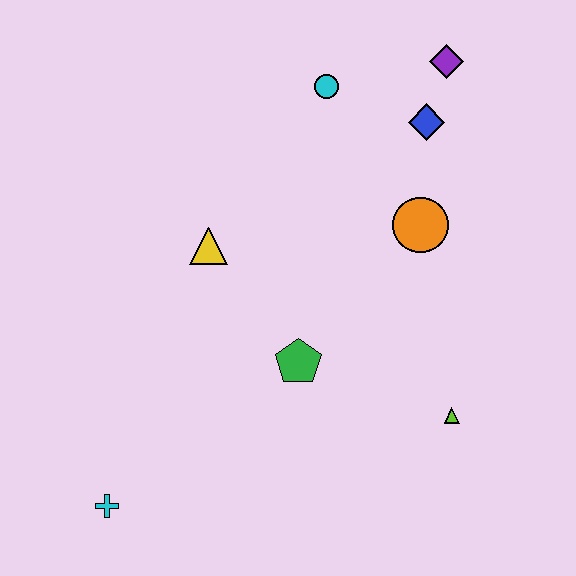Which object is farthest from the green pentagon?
The purple diamond is farthest from the green pentagon.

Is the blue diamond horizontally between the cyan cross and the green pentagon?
No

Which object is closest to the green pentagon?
The yellow triangle is closest to the green pentagon.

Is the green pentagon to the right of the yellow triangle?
Yes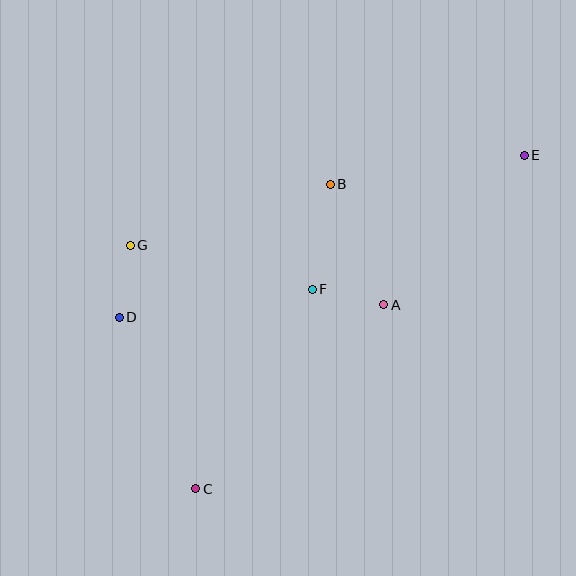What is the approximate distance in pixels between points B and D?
The distance between B and D is approximately 249 pixels.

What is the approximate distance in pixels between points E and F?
The distance between E and F is approximately 251 pixels.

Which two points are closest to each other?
Points D and G are closest to each other.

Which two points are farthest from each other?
Points C and E are farthest from each other.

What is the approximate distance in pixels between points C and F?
The distance between C and F is approximately 231 pixels.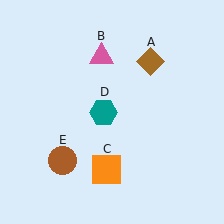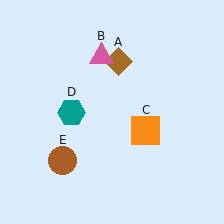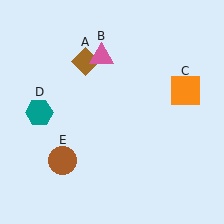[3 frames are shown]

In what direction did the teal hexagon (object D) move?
The teal hexagon (object D) moved left.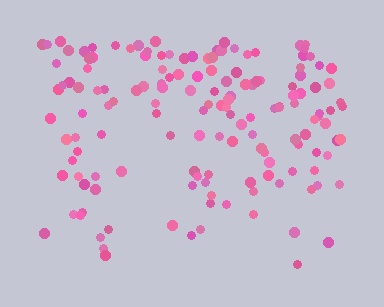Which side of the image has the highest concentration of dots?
The top.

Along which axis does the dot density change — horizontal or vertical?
Vertical.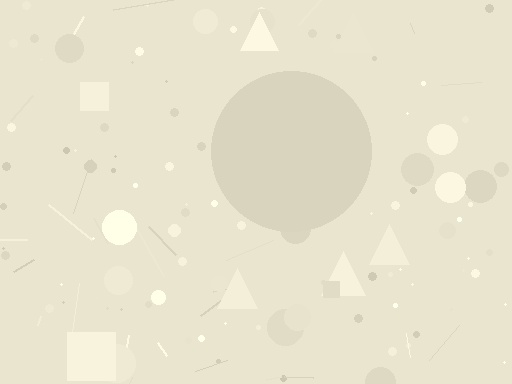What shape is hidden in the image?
A circle is hidden in the image.